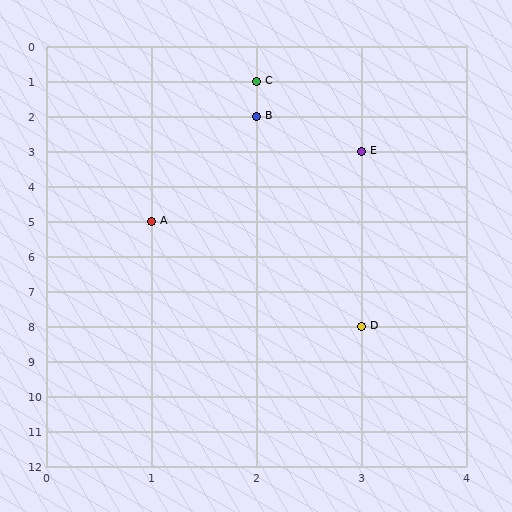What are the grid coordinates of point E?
Point E is at grid coordinates (3, 3).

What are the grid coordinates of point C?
Point C is at grid coordinates (2, 1).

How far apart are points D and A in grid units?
Points D and A are 2 columns and 3 rows apart (about 3.6 grid units diagonally).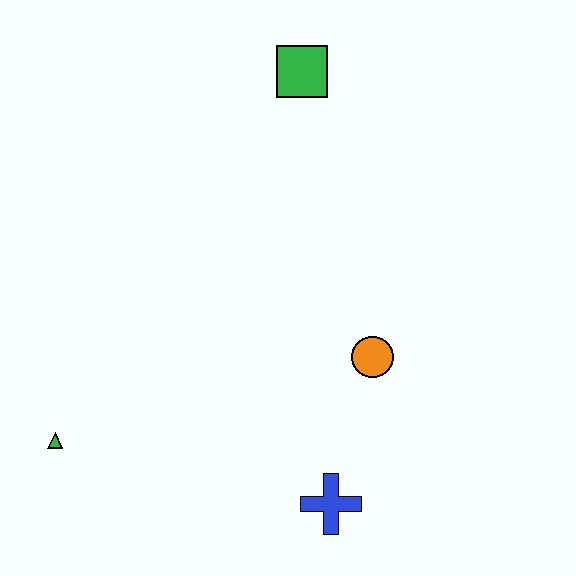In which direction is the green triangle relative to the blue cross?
The green triangle is to the left of the blue cross.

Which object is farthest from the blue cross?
The green square is farthest from the blue cross.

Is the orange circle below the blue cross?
No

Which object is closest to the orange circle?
The blue cross is closest to the orange circle.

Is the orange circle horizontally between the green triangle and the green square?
No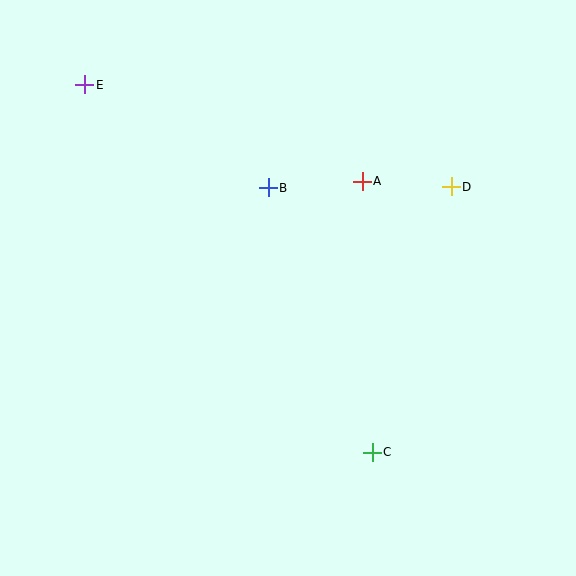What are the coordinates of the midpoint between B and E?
The midpoint between B and E is at (176, 136).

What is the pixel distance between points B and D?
The distance between B and D is 183 pixels.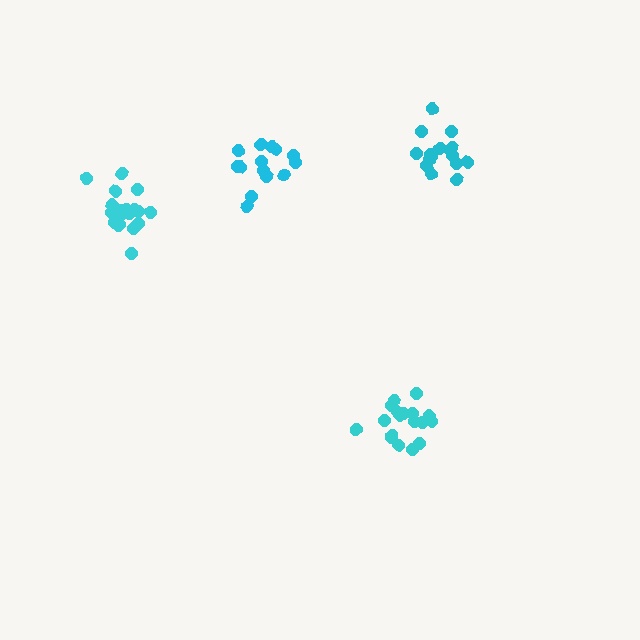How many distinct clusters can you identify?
There are 4 distinct clusters.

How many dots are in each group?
Group 1: 16 dots, Group 2: 14 dots, Group 3: 18 dots, Group 4: 19 dots (67 total).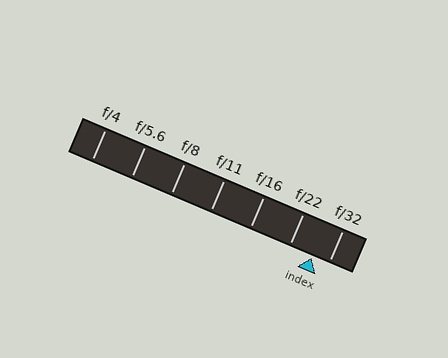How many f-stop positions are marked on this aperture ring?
There are 7 f-stop positions marked.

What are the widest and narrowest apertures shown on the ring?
The widest aperture shown is f/4 and the narrowest is f/32.